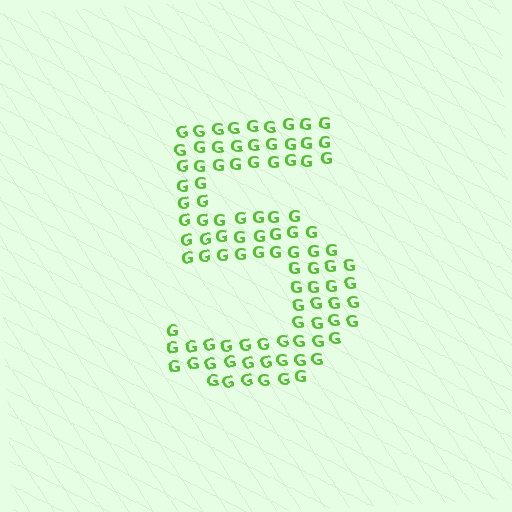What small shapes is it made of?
It is made of small letter G's.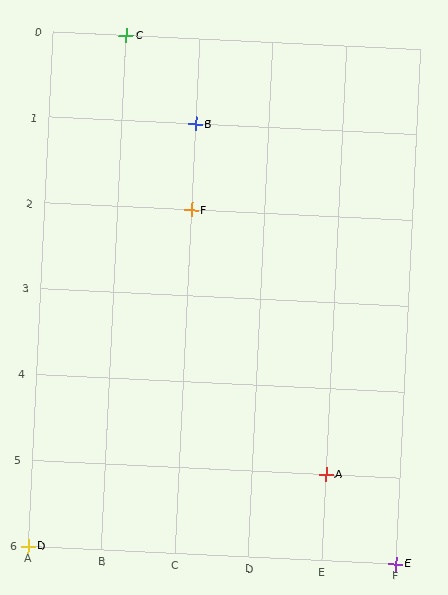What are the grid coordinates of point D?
Point D is at grid coordinates (A, 6).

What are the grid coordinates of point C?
Point C is at grid coordinates (B, 0).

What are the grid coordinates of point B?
Point B is at grid coordinates (C, 1).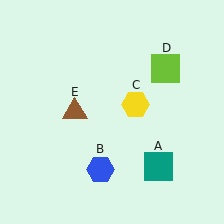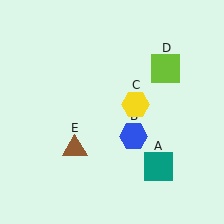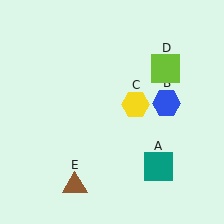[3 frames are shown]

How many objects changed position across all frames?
2 objects changed position: blue hexagon (object B), brown triangle (object E).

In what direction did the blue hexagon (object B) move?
The blue hexagon (object B) moved up and to the right.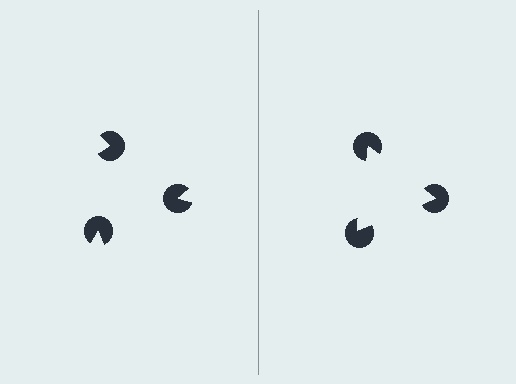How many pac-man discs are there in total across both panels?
6 — 3 on each side.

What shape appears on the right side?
An illusory triangle.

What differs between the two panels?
The pac-man discs are positioned identically on both sides; only the wedge orientations differ. On the right they align to a triangle; on the left they are misaligned.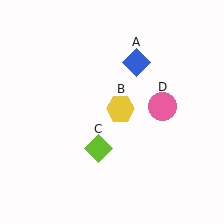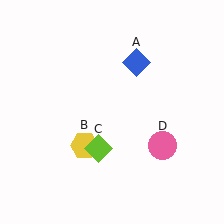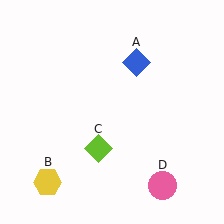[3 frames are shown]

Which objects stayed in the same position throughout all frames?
Blue diamond (object A) and lime diamond (object C) remained stationary.